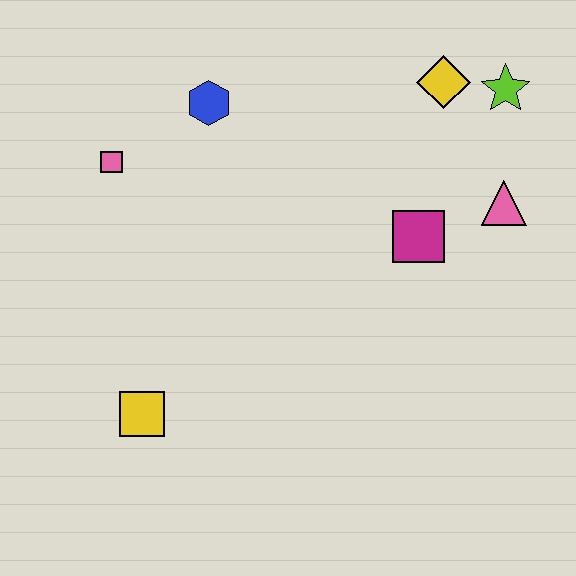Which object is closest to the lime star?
The yellow diamond is closest to the lime star.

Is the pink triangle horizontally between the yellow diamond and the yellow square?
No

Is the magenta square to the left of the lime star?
Yes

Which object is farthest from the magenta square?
The yellow square is farthest from the magenta square.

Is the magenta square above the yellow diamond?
No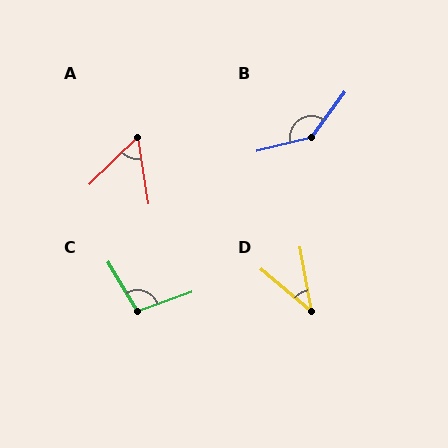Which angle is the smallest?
D, at approximately 40 degrees.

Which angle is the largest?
B, at approximately 140 degrees.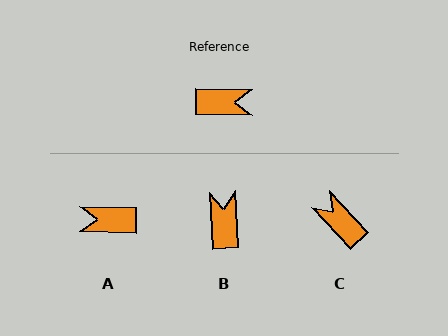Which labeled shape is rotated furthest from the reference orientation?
A, about 180 degrees away.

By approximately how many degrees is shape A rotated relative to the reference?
Approximately 180 degrees counter-clockwise.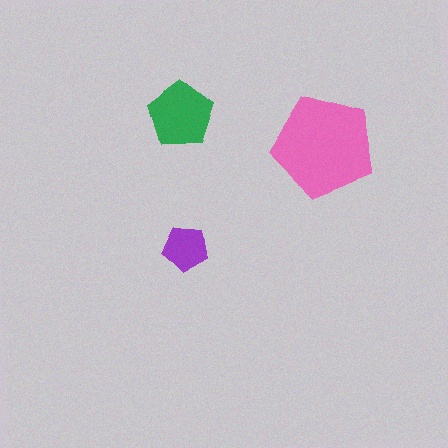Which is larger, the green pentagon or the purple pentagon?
The green one.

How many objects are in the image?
There are 3 objects in the image.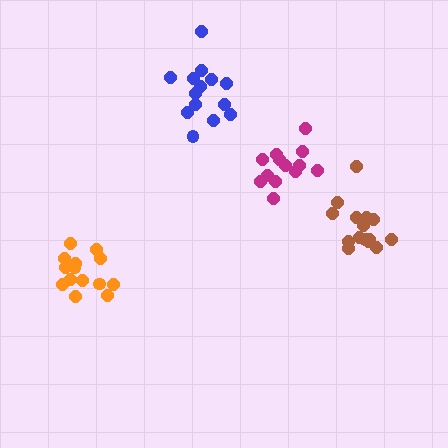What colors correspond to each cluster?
The clusters are colored: brown, orange, magenta, blue.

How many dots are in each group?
Group 1: 15 dots, Group 2: 14 dots, Group 3: 13 dots, Group 4: 14 dots (56 total).